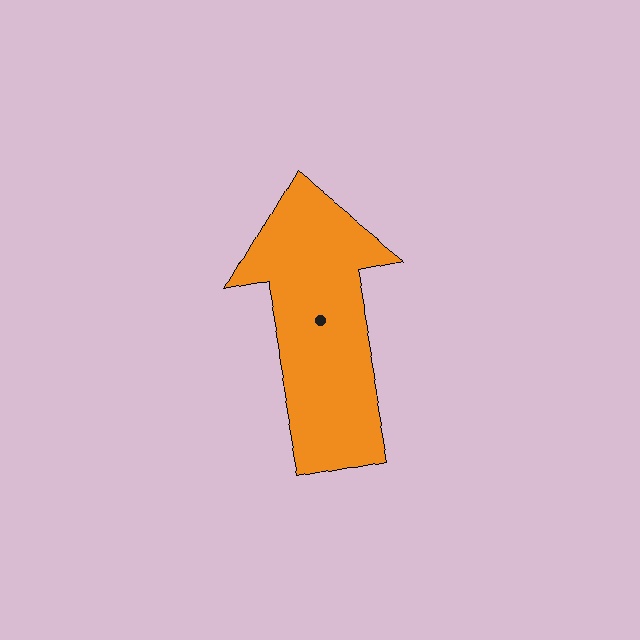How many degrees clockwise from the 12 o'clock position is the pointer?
Approximately 349 degrees.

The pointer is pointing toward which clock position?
Roughly 12 o'clock.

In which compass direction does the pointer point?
North.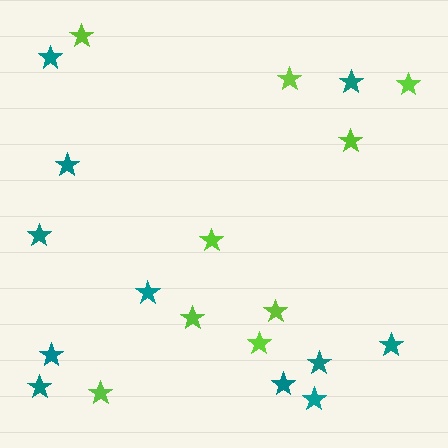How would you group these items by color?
There are 2 groups: one group of teal stars (11) and one group of lime stars (9).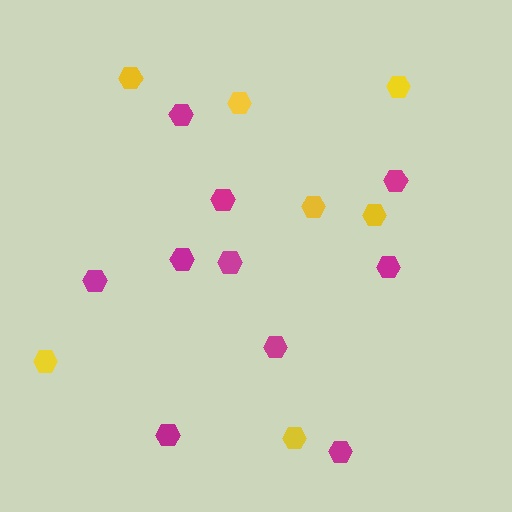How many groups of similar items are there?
There are 2 groups: one group of magenta hexagons (10) and one group of yellow hexagons (7).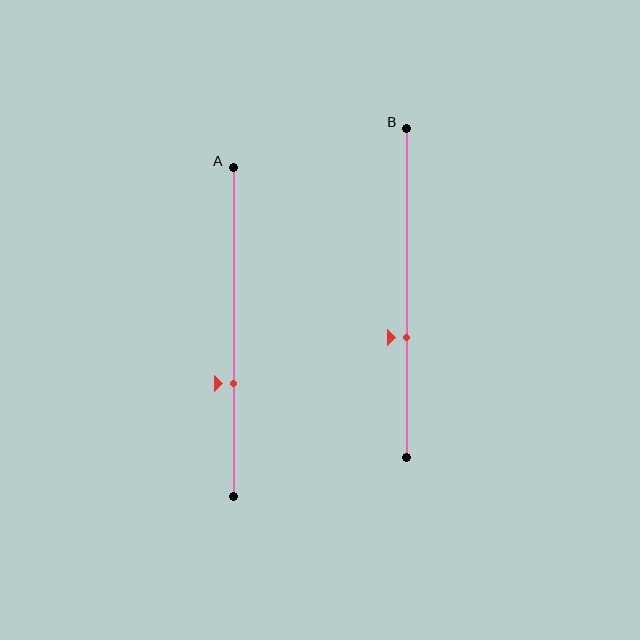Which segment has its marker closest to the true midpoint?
Segment B has its marker closest to the true midpoint.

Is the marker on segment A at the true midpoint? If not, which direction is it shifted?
No, the marker on segment A is shifted downward by about 16% of the segment length.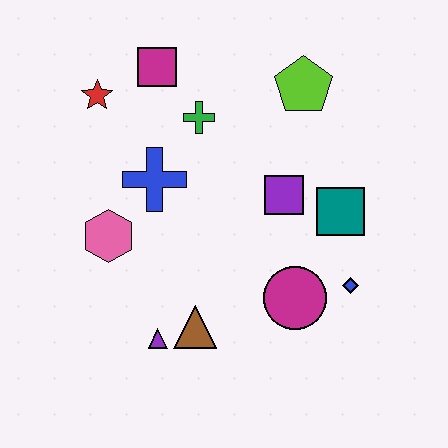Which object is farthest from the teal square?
The red star is farthest from the teal square.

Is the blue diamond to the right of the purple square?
Yes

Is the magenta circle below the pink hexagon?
Yes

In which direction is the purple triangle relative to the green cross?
The purple triangle is below the green cross.